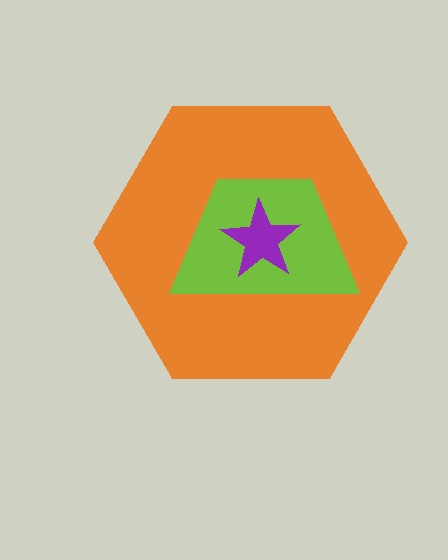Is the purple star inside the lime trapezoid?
Yes.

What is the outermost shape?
The orange hexagon.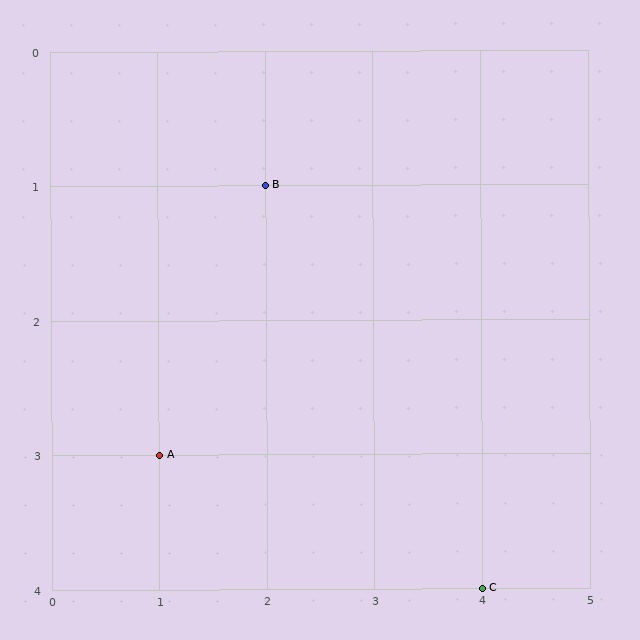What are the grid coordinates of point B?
Point B is at grid coordinates (2, 1).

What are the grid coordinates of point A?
Point A is at grid coordinates (1, 3).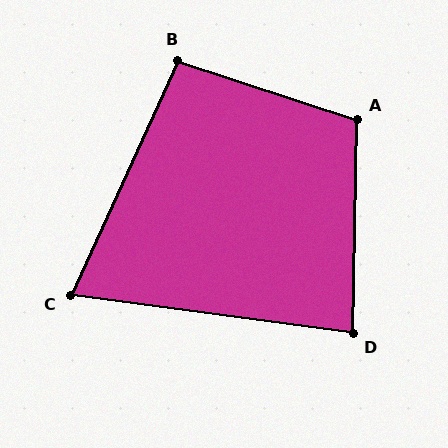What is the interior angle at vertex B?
Approximately 96 degrees (obtuse).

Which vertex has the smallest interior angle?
C, at approximately 73 degrees.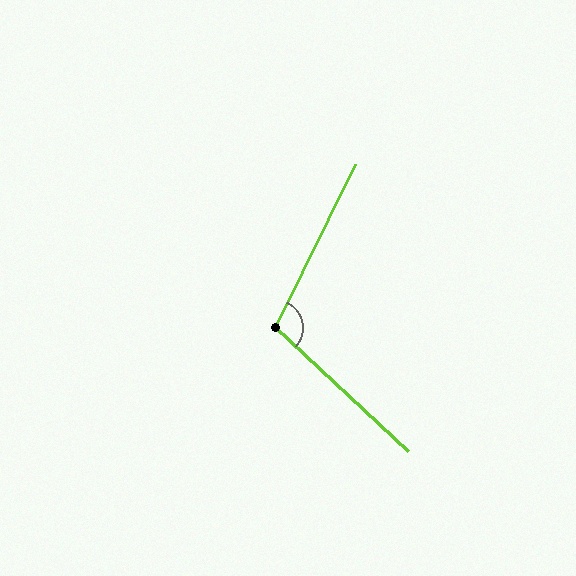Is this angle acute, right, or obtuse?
It is obtuse.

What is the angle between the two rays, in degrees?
Approximately 107 degrees.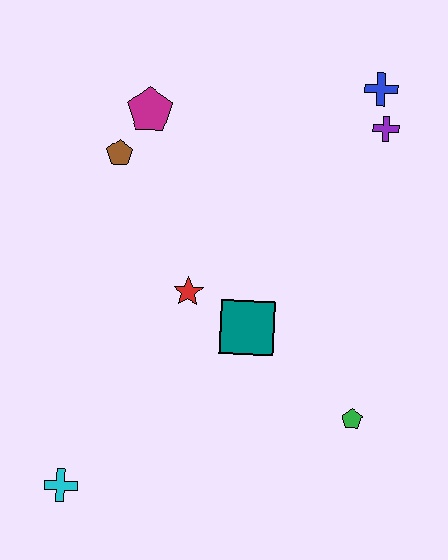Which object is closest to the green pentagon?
The teal square is closest to the green pentagon.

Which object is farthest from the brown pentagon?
The green pentagon is farthest from the brown pentagon.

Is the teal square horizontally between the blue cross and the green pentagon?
No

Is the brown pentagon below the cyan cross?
No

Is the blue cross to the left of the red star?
No